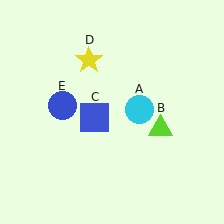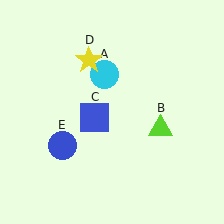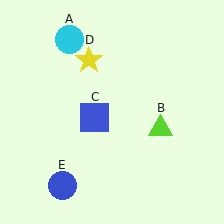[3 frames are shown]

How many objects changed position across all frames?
2 objects changed position: cyan circle (object A), blue circle (object E).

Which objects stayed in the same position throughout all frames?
Lime triangle (object B) and blue square (object C) and yellow star (object D) remained stationary.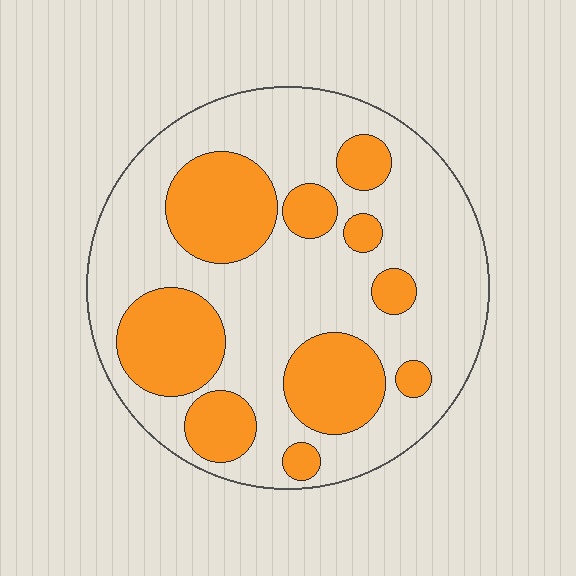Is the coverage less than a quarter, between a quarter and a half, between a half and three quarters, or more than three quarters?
Between a quarter and a half.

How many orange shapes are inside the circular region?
10.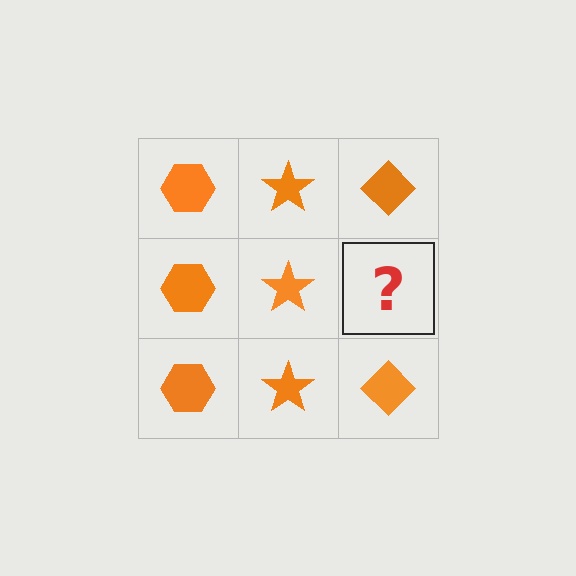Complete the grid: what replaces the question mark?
The question mark should be replaced with an orange diamond.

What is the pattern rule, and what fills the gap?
The rule is that each column has a consistent shape. The gap should be filled with an orange diamond.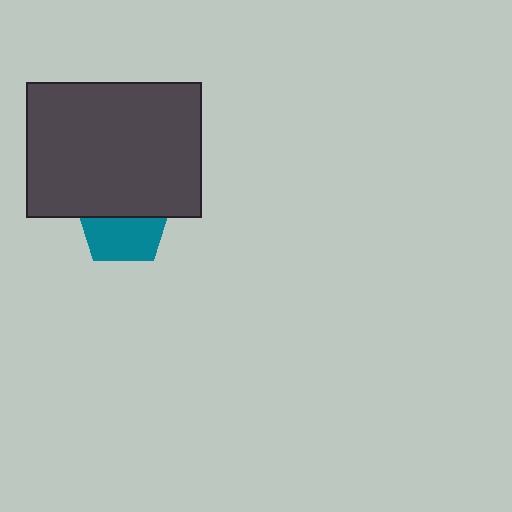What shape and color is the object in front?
The object in front is a dark gray rectangle.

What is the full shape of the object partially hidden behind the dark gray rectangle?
The partially hidden object is a teal pentagon.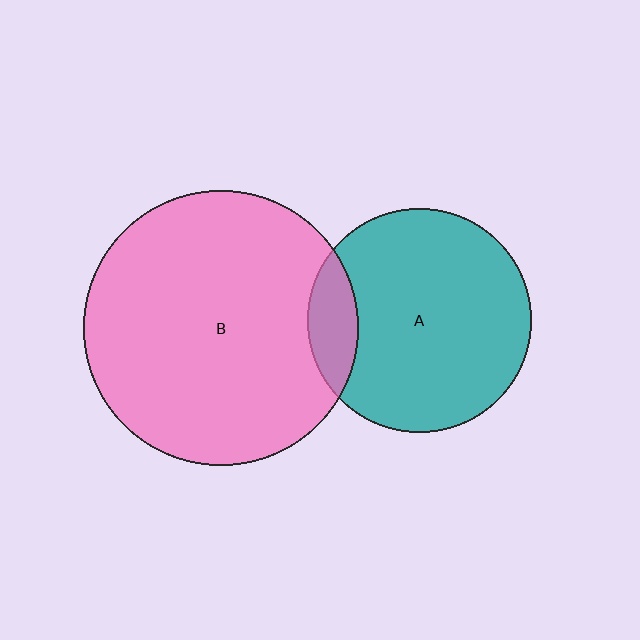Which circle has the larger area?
Circle B (pink).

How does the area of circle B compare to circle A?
Approximately 1.5 times.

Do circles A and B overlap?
Yes.